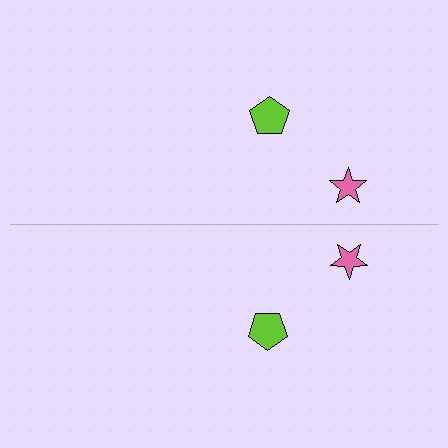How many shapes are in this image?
There are 4 shapes in this image.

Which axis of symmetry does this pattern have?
The pattern has a horizontal axis of symmetry running through the center of the image.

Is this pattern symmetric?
Yes, this pattern has bilateral (reflection) symmetry.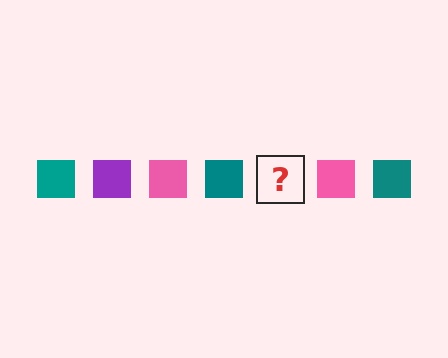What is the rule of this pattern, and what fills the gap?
The rule is that the pattern cycles through teal, purple, pink squares. The gap should be filled with a purple square.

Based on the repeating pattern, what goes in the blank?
The blank should be a purple square.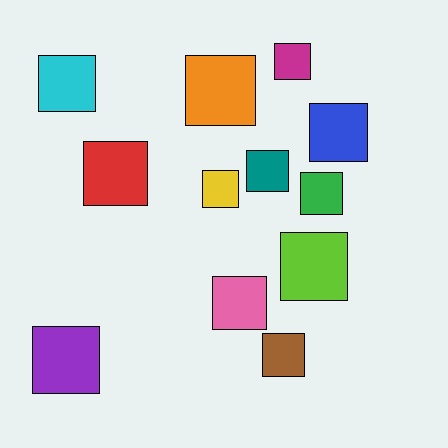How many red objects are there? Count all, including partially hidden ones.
There is 1 red object.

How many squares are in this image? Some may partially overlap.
There are 12 squares.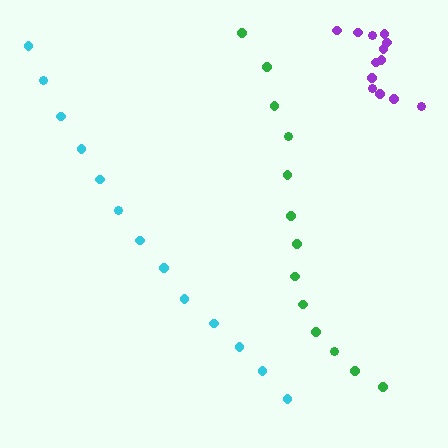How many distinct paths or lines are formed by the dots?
There are 3 distinct paths.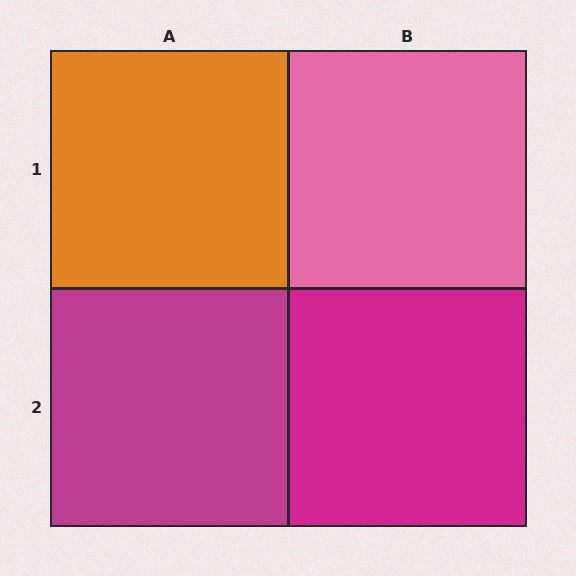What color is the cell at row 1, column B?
Pink.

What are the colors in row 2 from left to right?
Magenta, magenta.